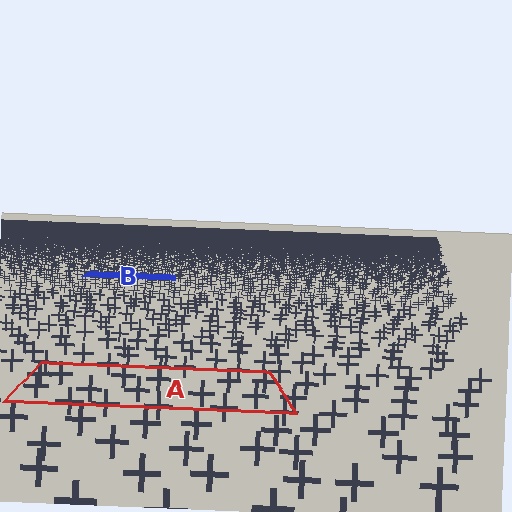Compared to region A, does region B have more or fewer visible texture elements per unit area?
Region B has more texture elements per unit area — they are packed more densely because it is farther away.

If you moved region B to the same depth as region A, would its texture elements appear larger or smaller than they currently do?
They would appear larger. At a closer depth, the same texture elements are projected at a bigger on-screen size.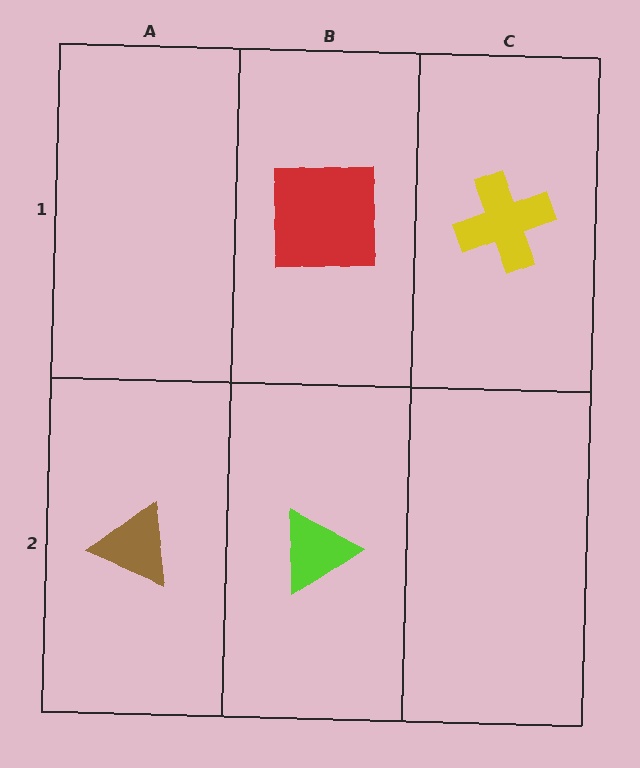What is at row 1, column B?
A red square.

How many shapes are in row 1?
2 shapes.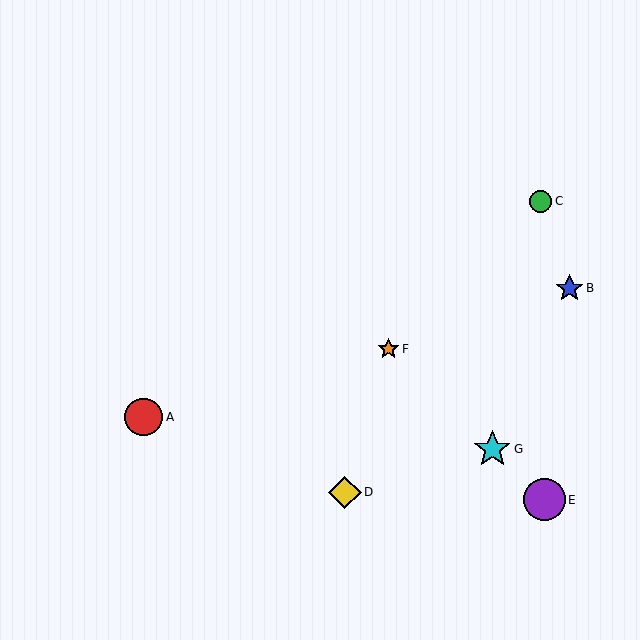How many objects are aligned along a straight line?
3 objects (E, F, G) are aligned along a straight line.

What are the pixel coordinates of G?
Object G is at (492, 449).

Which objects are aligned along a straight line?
Objects E, F, G are aligned along a straight line.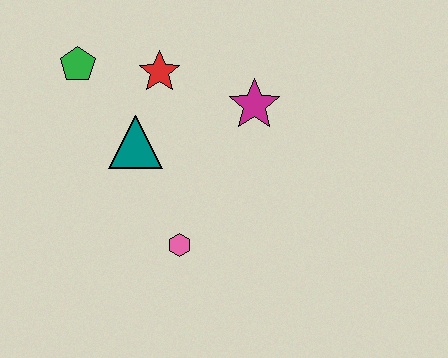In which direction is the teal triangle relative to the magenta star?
The teal triangle is to the left of the magenta star.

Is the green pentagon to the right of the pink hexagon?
No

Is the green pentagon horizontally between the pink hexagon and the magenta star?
No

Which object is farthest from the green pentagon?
The pink hexagon is farthest from the green pentagon.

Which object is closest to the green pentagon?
The red star is closest to the green pentagon.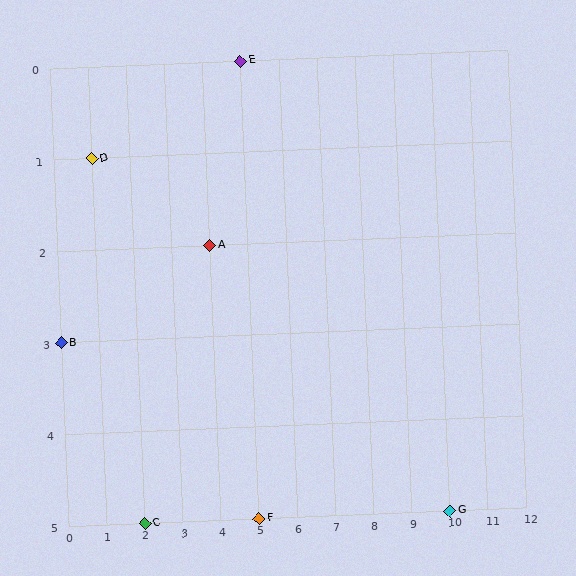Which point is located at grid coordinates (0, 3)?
Point B is at (0, 3).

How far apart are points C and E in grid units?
Points C and E are 3 columns and 5 rows apart (about 5.8 grid units diagonally).